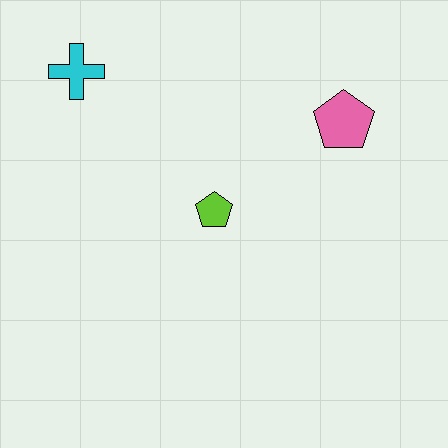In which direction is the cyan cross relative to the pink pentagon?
The cyan cross is to the left of the pink pentagon.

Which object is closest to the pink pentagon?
The lime pentagon is closest to the pink pentagon.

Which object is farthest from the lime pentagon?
The cyan cross is farthest from the lime pentagon.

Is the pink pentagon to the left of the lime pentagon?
No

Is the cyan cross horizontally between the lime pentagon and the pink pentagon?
No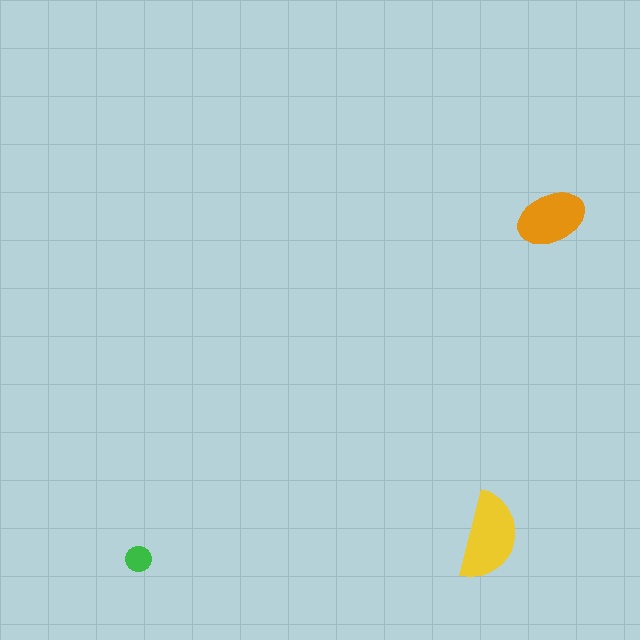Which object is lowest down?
The green circle is bottommost.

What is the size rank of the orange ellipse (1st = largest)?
2nd.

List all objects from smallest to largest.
The green circle, the orange ellipse, the yellow semicircle.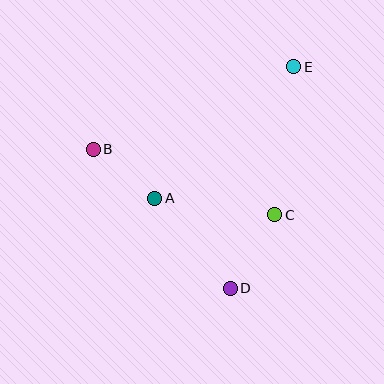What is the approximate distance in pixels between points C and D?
The distance between C and D is approximately 86 pixels.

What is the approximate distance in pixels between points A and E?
The distance between A and E is approximately 191 pixels.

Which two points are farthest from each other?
Points D and E are farthest from each other.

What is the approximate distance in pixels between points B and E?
The distance between B and E is approximately 217 pixels.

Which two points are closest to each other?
Points A and B are closest to each other.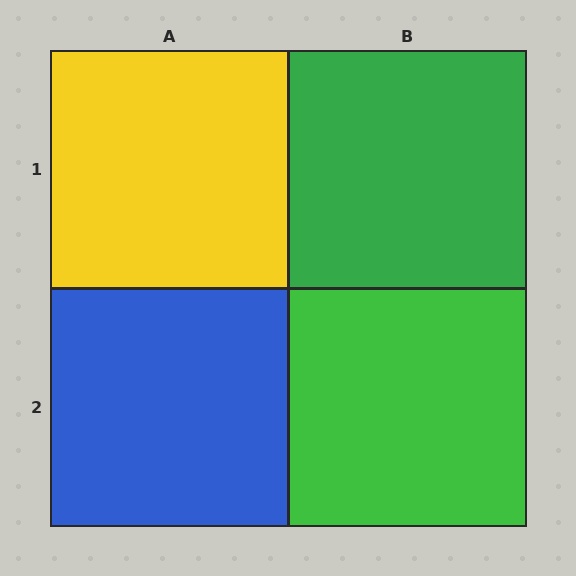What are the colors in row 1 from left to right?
Yellow, green.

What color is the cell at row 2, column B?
Green.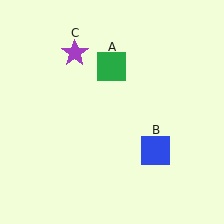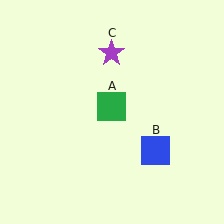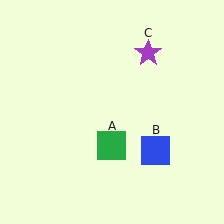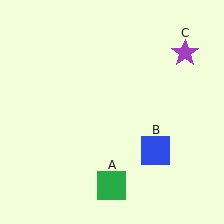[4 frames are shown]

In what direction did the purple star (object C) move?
The purple star (object C) moved right.